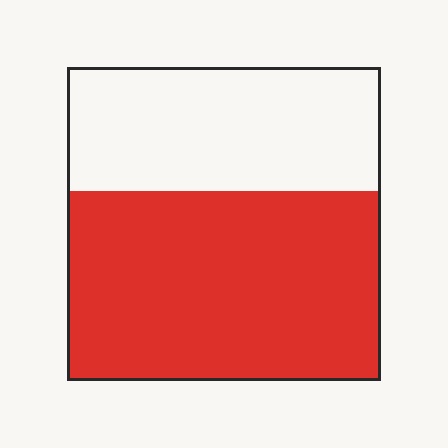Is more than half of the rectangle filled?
Yes.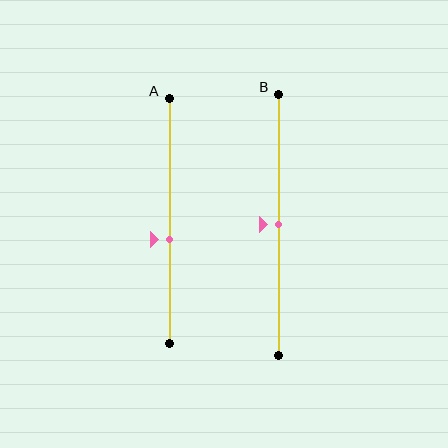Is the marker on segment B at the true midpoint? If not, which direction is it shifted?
Yes, the marker on segment B is at the true midpoint.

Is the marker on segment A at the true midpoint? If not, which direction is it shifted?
No, the marker on segment A is shifted downward by about 8% of the segment length.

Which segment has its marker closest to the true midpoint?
Segment B has its marker closest to the true midpoint.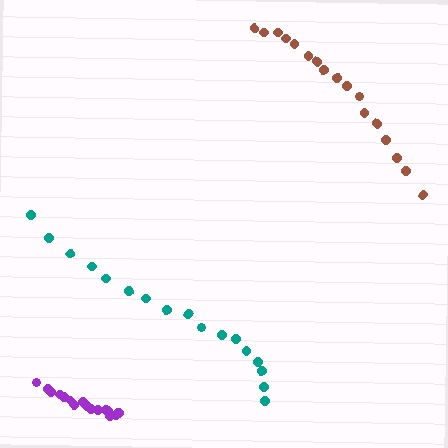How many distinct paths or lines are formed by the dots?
There are 3 distinct paths.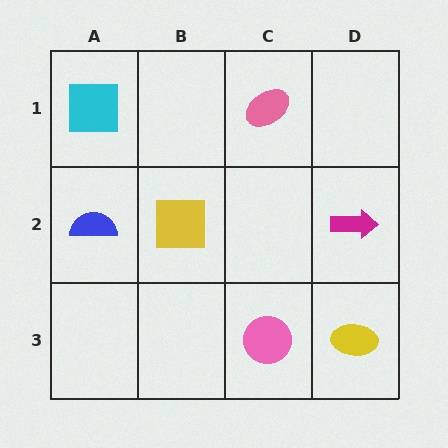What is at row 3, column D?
A yellow ellipse.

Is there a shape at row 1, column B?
No, that cell is empty.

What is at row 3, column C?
A pink circle.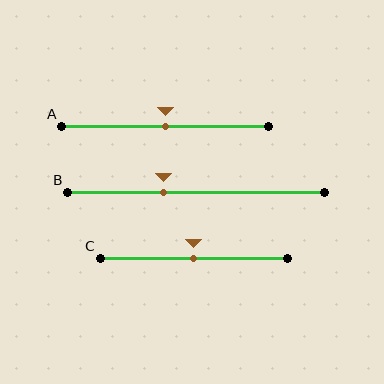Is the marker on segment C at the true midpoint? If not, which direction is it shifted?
Yes, the marker on segment C is at the true midpoint.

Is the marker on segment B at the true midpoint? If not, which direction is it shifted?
No, the marker on segment B is shifted to the left by about 13% of the segment length.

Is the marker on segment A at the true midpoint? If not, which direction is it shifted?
Yes, the marker on segment A is at the true midpoint.